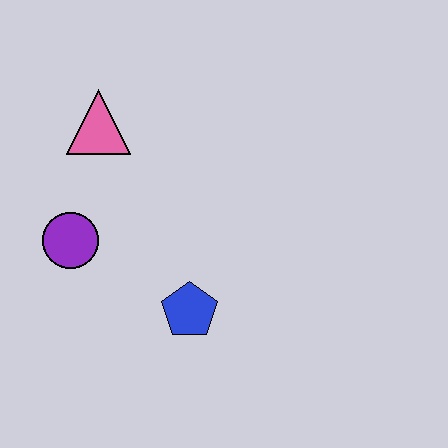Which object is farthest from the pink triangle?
The blue pentagon is farthest from the pink triangle.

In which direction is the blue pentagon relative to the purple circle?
The blue pentagon is to the right of the purple circle.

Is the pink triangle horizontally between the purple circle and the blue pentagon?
Yes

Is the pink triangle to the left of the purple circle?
No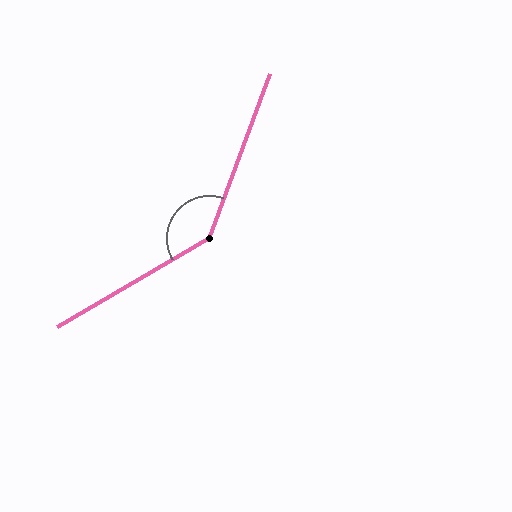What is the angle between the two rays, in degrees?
Approximately 140 degrees.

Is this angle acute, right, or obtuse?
It is obtuse.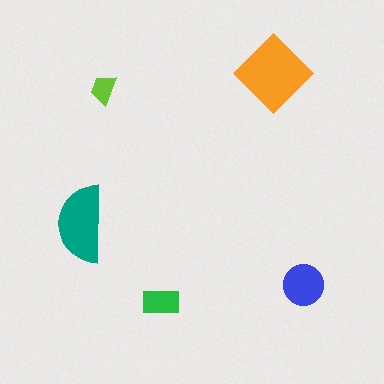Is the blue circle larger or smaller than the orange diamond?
Smaller.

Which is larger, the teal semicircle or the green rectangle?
The teal semicircle.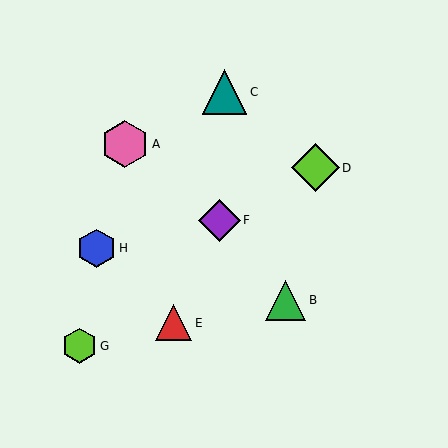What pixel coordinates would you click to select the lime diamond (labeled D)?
Click at (315, 168) to select the lime diamond D.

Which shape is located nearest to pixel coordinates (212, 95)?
The teal triangle (labeled C) at (224, 92) is nearest to that location.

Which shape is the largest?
The lime diamond (labeled D) is the largest.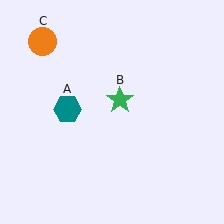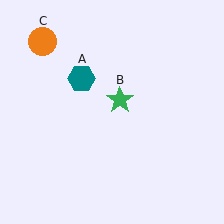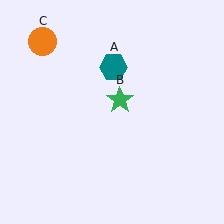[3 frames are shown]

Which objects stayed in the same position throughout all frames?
Green star (object B) and orange circle (object C) remained stationary.